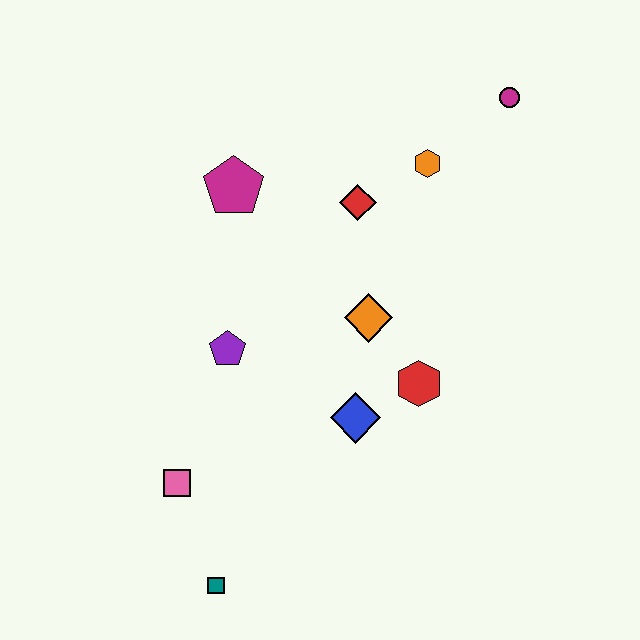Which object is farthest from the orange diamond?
The teal square is farthest from the orange diamond.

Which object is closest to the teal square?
The pink square is closest to the teal square.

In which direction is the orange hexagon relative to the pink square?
The orange hexagon is above the pink square.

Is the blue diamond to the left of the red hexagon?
Yes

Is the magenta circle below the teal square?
No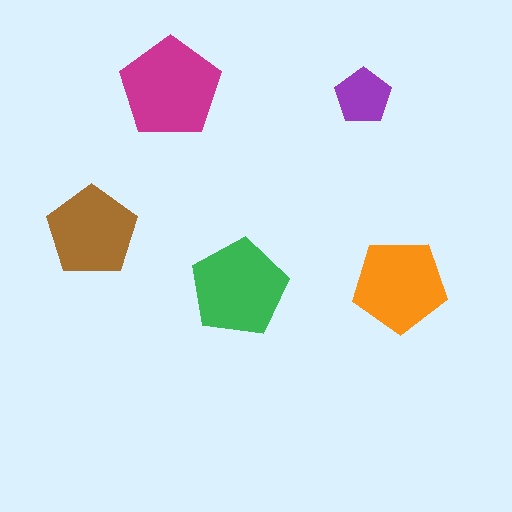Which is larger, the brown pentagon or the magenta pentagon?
The magenta one.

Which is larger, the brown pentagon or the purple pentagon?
The brown one.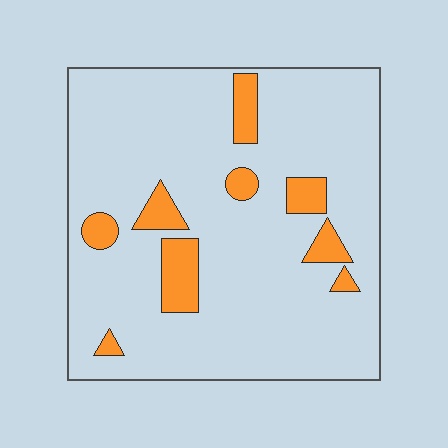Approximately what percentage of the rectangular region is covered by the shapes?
Approximately 10%.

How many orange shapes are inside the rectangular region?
9.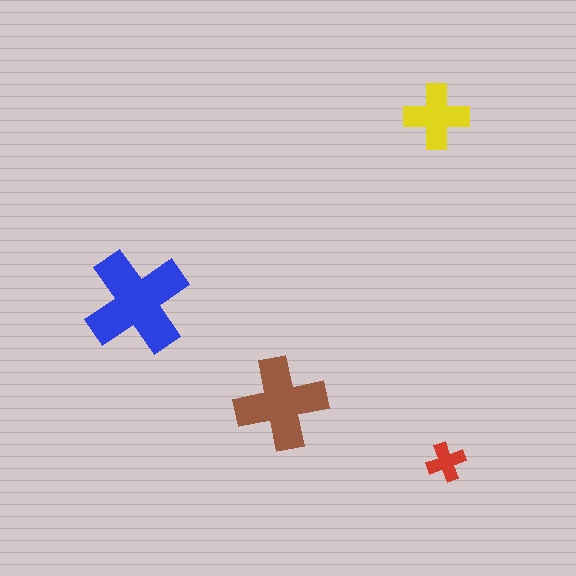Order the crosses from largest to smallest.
the blue one, the brown one, the yellow one, the red one.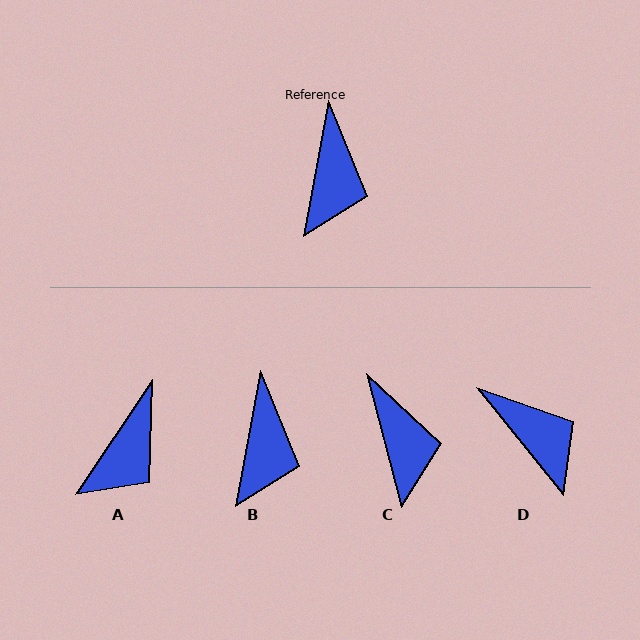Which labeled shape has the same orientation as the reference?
B.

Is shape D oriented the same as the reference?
No, it is off by about 49 degrees.